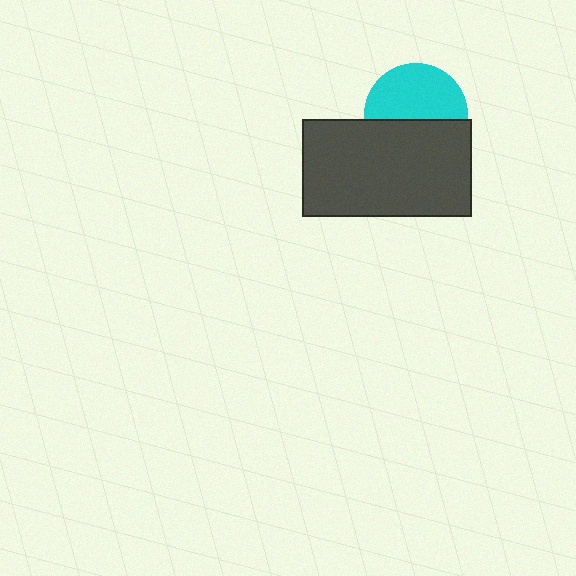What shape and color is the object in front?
The object in front is a dark gray rectangle.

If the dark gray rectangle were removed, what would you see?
You would see the complete cyan circle.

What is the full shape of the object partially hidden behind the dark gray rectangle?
The partially hidden object is a cyan circle.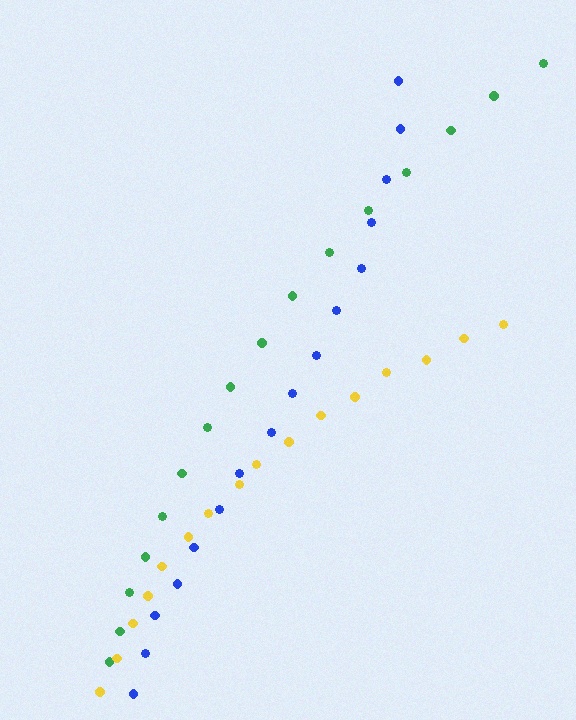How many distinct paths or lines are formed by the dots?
There are 3 distinct paths.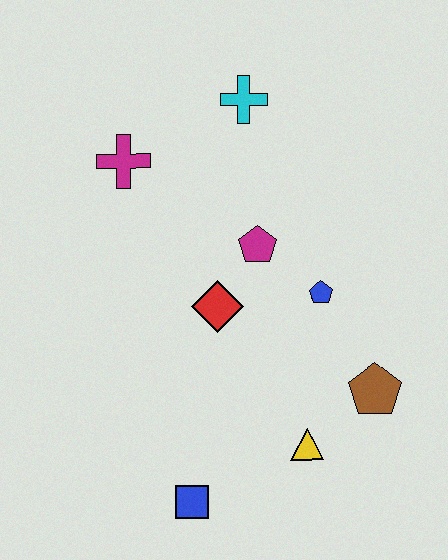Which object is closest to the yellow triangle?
The brown pentagon is closest to the yellow triangle.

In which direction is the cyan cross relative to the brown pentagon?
The cyan cross is above the brown pentagon.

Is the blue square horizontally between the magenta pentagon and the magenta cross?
Yes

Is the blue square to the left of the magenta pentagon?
Yes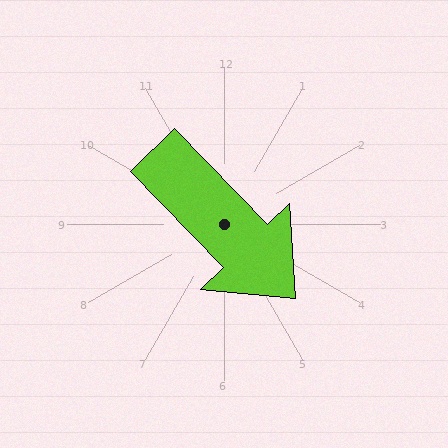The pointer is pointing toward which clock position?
Roughly 5 o'clock.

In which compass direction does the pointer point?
Southeast.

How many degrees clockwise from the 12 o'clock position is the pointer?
Approximately 136 degrees.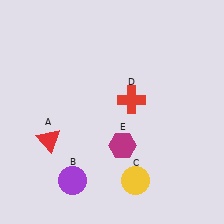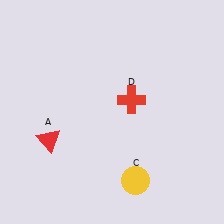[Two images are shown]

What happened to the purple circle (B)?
The purple circle (B) was removed in Image 2. It was in the bottom-left area of Image 1.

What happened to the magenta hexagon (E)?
The magenta hexagon (E) was removed in Image 2. It was in the bottom-right area of Image 1.